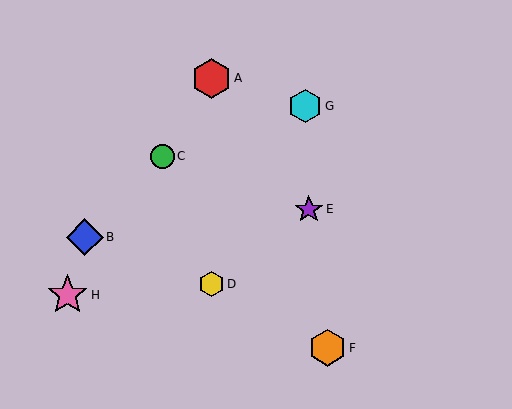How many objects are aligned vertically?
2 objects (A, D) are aligned vertically.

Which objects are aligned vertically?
Objects A, D are aligned vertically.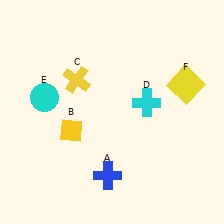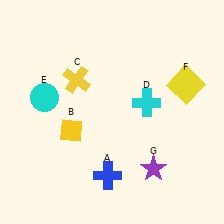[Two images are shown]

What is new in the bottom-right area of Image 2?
A purple star (G) was added in the bottom-right area of Image 2.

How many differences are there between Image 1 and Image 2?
There is 1 difference between the two images.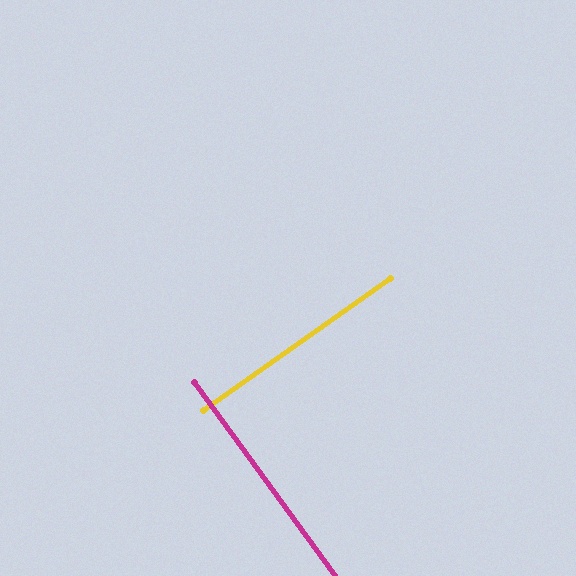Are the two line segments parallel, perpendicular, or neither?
Perpendicular — they meet at approximately 89°.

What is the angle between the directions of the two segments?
Approximately 89 degrees.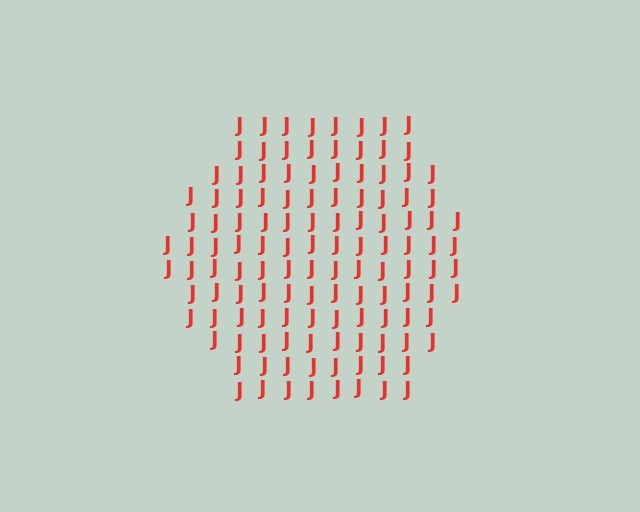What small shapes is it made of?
It is made of small letter J's.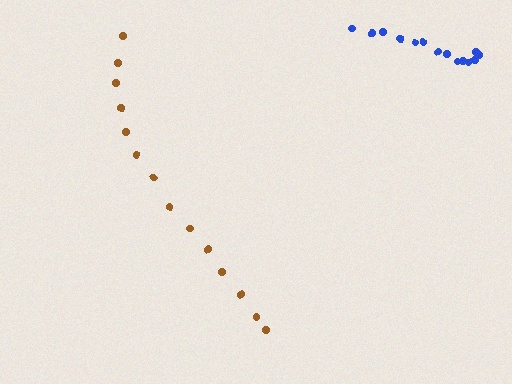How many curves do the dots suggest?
There are 2 distinct paths.